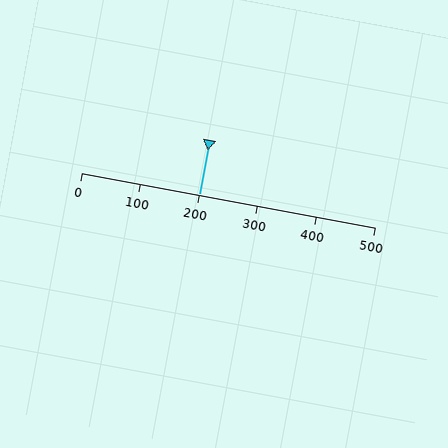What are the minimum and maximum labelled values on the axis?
The axis runs from 0 to 500.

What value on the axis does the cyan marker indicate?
The marker indicates approximately 200.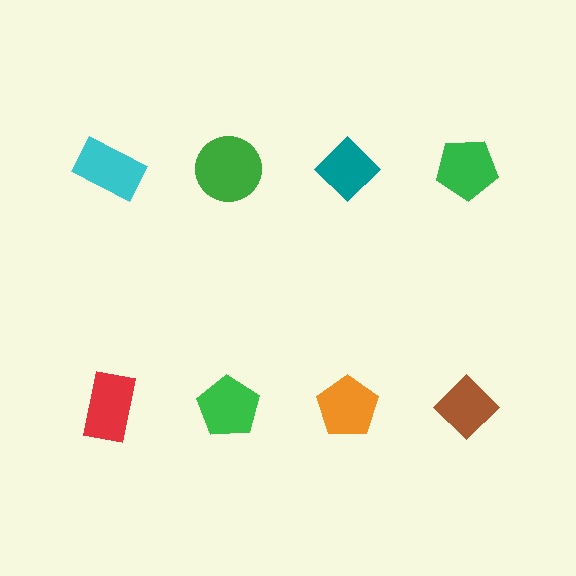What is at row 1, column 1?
A cyan rectangle.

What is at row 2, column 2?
A green pentagon.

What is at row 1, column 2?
A green circle.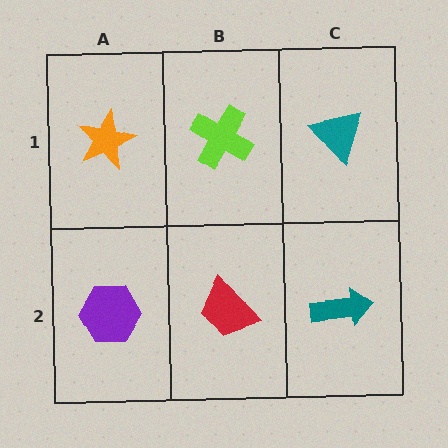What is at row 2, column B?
A red trapezoid.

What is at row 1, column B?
A lime cross.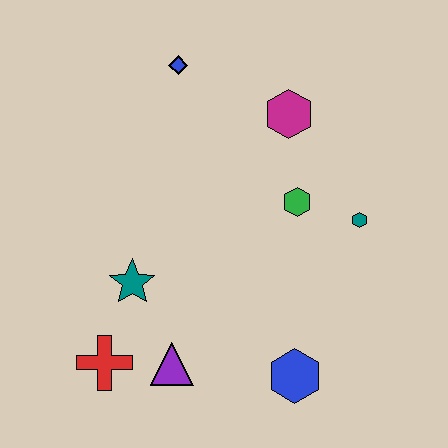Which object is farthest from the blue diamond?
The blue hexagon is farthest from the blue diamond.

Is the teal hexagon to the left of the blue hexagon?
No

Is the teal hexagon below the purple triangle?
No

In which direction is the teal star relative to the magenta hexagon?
The teal star is below the magenta hexagon.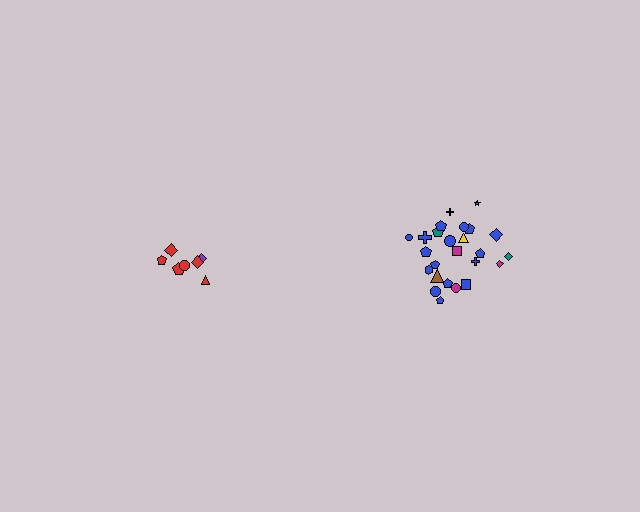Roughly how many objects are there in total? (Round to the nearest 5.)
Roughly 30 objects in total.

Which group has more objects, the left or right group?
The right group.